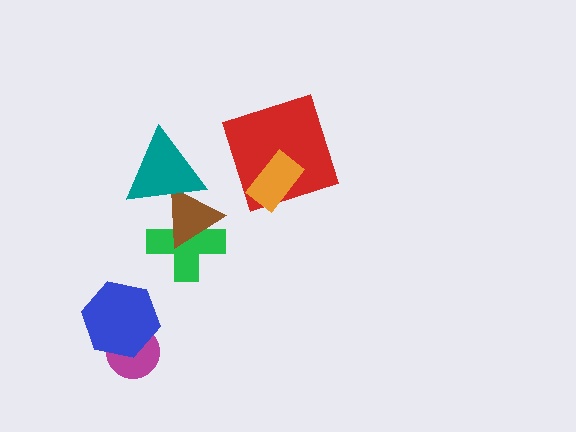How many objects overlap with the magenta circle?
1 object overlaps with the magenta circle.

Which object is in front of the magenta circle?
The blue hexagon is in front of the magenta circle.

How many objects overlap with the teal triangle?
2 objects overlap with the teal triangle.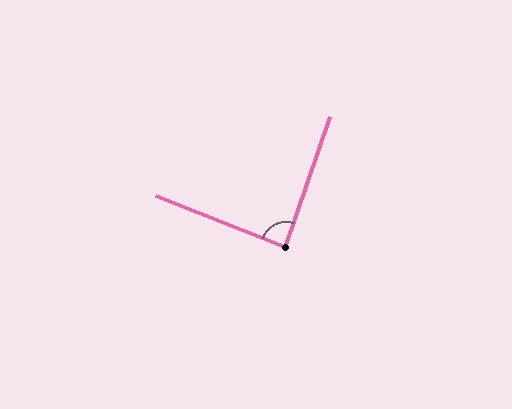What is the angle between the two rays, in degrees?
Approximately 88 degrees.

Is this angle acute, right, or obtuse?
It is approximately a right angle.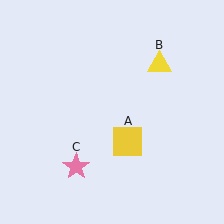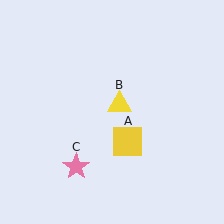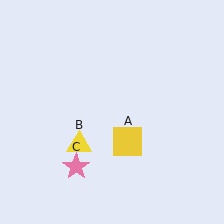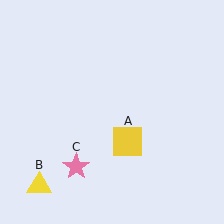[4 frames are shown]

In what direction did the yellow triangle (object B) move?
The yellow triangle (object B) moved down and to the left.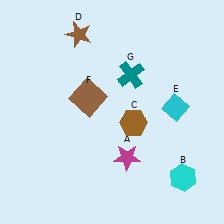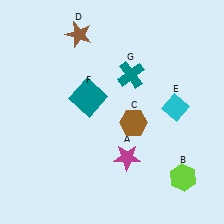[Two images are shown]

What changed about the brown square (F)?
In Image 1, F is brown. In Image 2, it changed to teal.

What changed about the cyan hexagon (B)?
In Image 1, B is cyan. In Image 2, it changed to lime.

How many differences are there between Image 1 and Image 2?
There are 2 differences between the two images.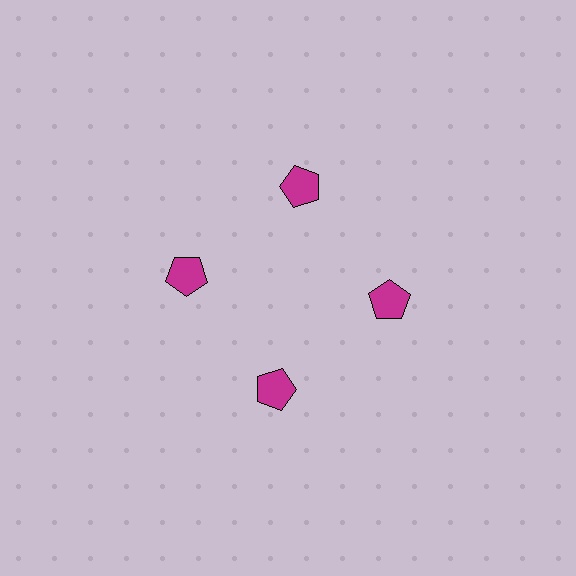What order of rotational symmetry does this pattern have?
This pattern has 4-fold rotational symmetry.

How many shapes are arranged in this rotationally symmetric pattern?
There are 4 shapes, arranged in 4 groups of 1.